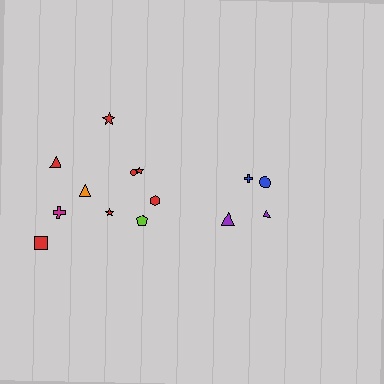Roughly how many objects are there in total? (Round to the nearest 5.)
Roughly 15 objects in total.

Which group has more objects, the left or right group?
The left group.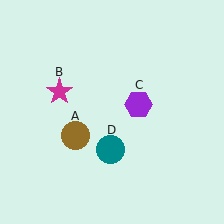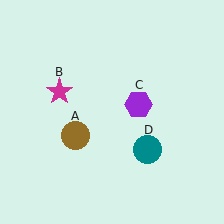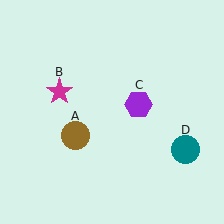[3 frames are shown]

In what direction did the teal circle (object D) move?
The teal circle (object D) moved right.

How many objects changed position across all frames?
1 object changed position: teal circle (object D).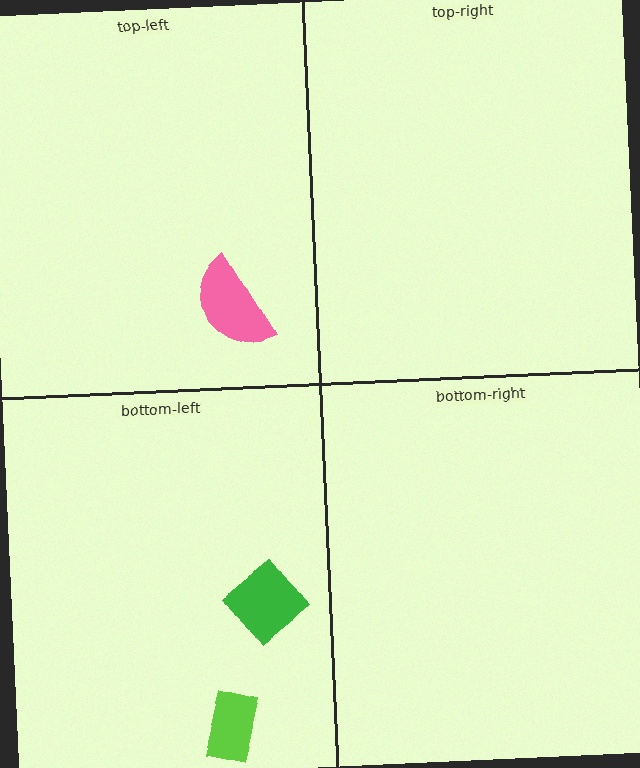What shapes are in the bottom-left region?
The lime rectangle, the green diamond.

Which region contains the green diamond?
The bottom-left region.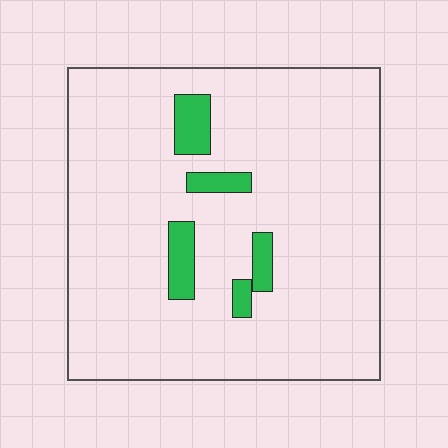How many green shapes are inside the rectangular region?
5.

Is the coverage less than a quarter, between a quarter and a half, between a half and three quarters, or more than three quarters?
Less than a quarter.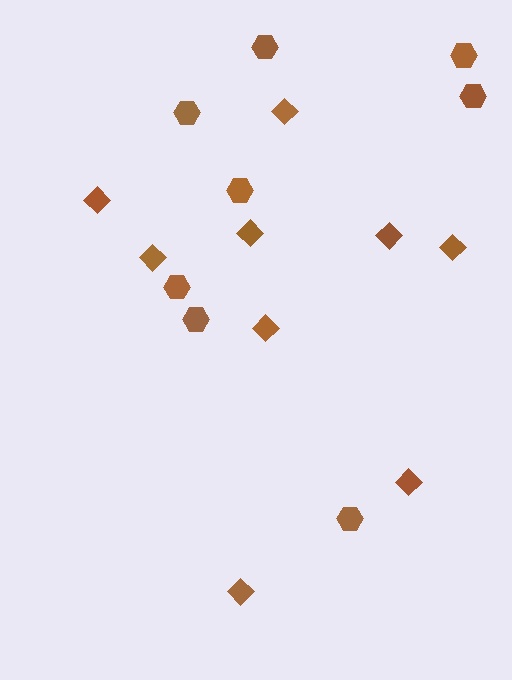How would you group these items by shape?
There are 2 groups: one group of diamonds (9) and one group of hexagons (8).